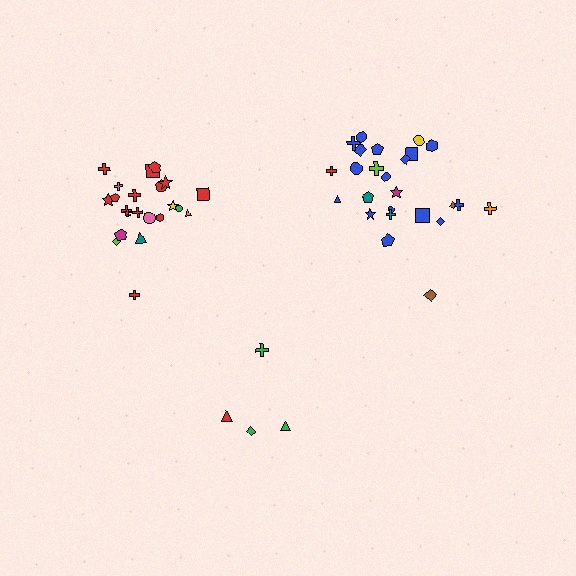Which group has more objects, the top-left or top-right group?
The top-right group.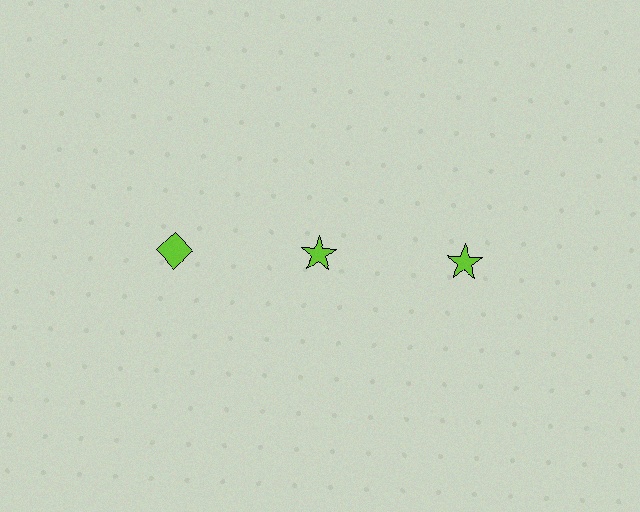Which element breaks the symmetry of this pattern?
The lime diamond in the top row, leftmost column breaks the symmetry. All other shapes are lime stars.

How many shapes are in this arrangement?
There are 3 shapes arranged in a grid pattern.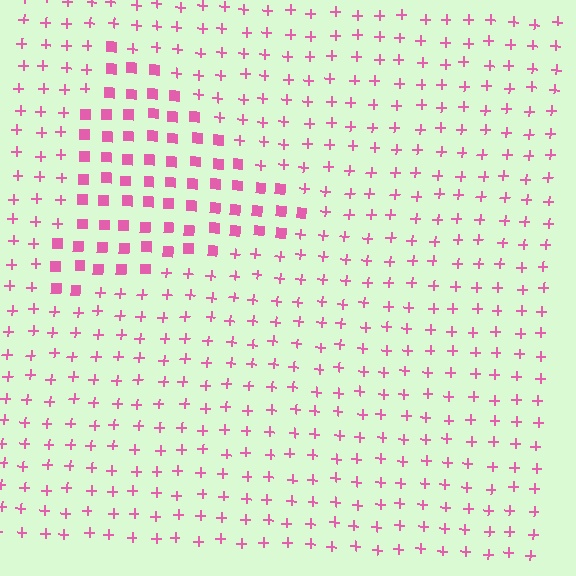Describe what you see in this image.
The image is filled with small pink elements arranged in a uniform grid. A triangle-shaped region contains squares, while the surrounding area contains plus signs. The boundary is defined purely by the change in element shape.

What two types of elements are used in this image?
The image uses squares inside the triangle region and plus signs outside it.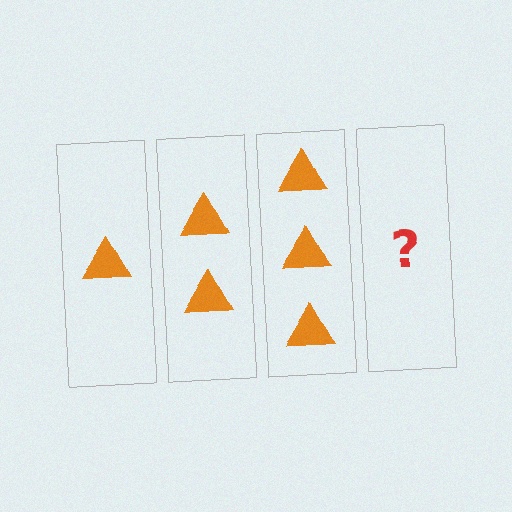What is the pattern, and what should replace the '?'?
The pattern is that each step adds one more triangle. The '?' should be 4 triangles.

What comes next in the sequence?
The next element should be 4 triangles.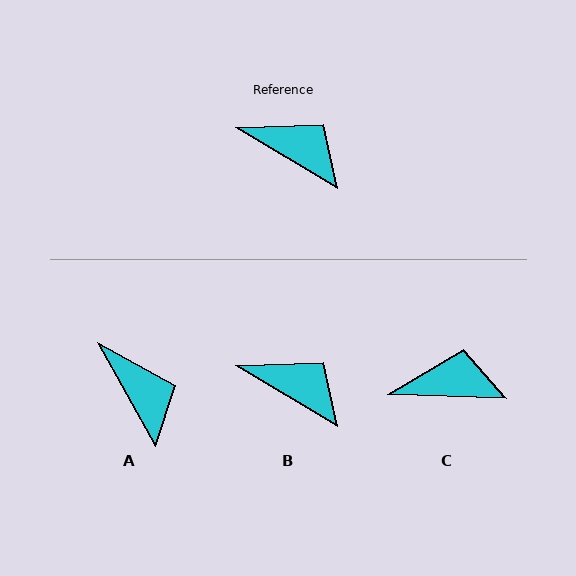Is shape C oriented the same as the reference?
No, it is off by about 29 degrees.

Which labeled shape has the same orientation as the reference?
B.